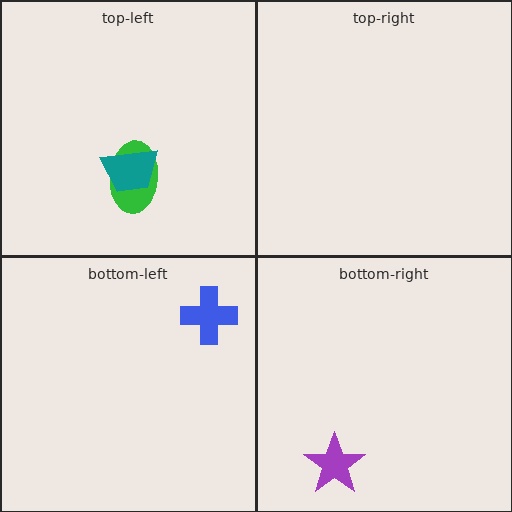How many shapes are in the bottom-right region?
1.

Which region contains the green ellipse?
The top-left region.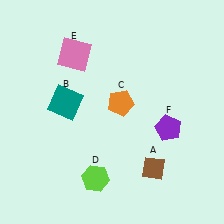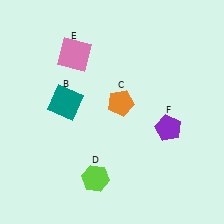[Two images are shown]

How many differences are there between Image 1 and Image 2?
There is 1 difference between the two images.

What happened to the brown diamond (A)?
The brown diamond (A) was removed in Image 2. It was in the bottom-right area of Image 1.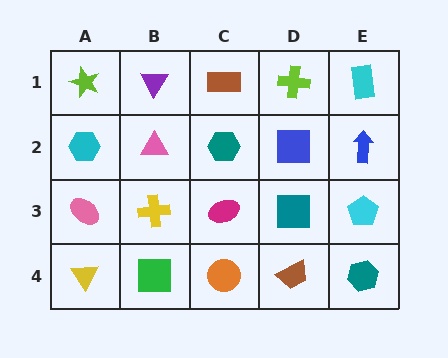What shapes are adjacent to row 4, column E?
A cyan pentagon (row 3, column E), a brown trapezoid (row 4, column D).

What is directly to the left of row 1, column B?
A lime star.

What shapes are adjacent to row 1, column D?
A blue square (row 2, column D), a brown rectangle (row 1, column C), a cyan rectangle (row 1, column E).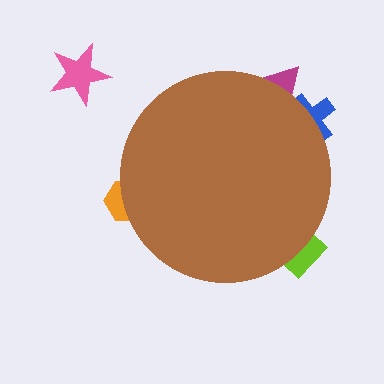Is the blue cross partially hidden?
Yes, the blue cross is partially hidden behind the brown circle.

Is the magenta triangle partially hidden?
Yes, the magenta triangle is partially hidden behind the brown circle.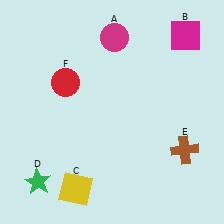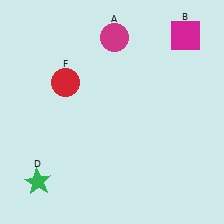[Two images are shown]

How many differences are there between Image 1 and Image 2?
There are 2 differences between the two images.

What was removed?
The yellow square (C), the brown cross (E) were removed in Image 2.